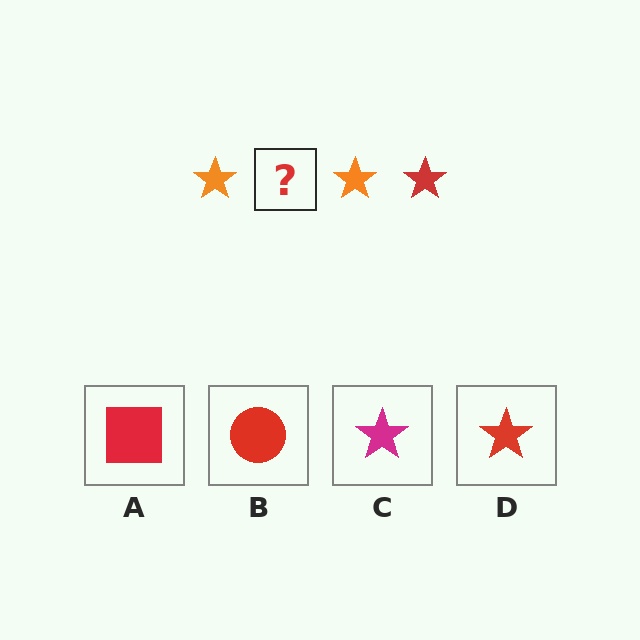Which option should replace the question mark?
Option D.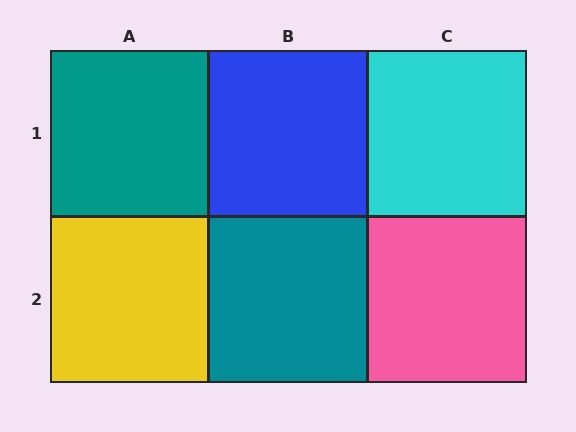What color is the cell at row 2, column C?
Pink.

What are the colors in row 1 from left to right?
Teal, blue, cyan.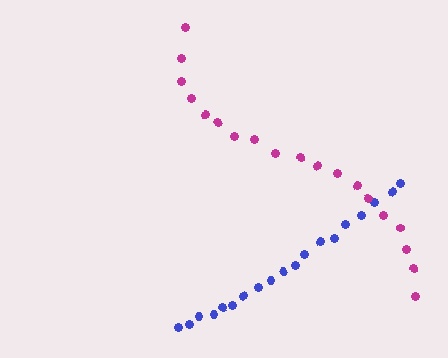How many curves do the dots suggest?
There are 2 distinct paths.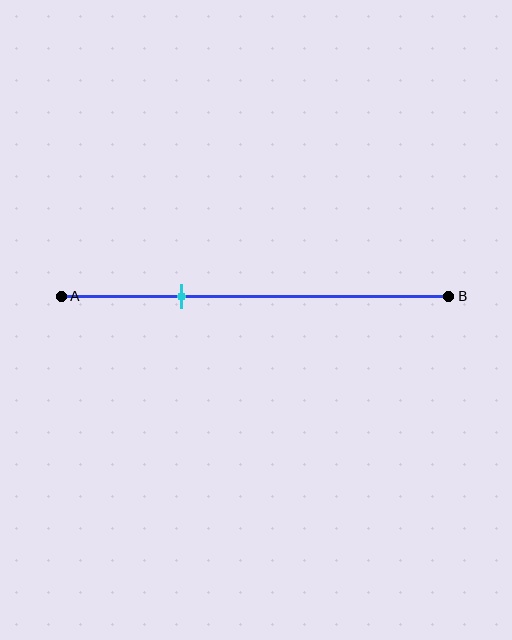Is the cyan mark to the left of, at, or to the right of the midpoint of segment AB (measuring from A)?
The cyan mark is to the left of the midpoint of segment AB.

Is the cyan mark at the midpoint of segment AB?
No, the mark is at about 30% from A, not at the 50% midpoint.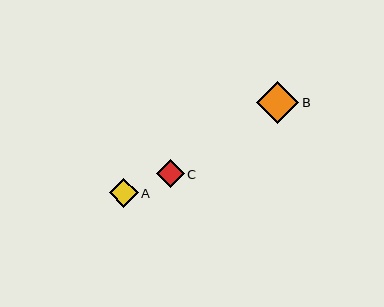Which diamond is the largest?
Diamond B is the largest with a size of approximately 42 pixels.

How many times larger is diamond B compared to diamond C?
Diamond B is approximately 1.5 times the size of diamond C.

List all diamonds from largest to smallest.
From largest to smallest: B, A, C.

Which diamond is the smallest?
Diamond C is the smallest with a size of approximately 28 pixels.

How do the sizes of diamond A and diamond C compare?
Diamond A and diamond C are approximately the same size.